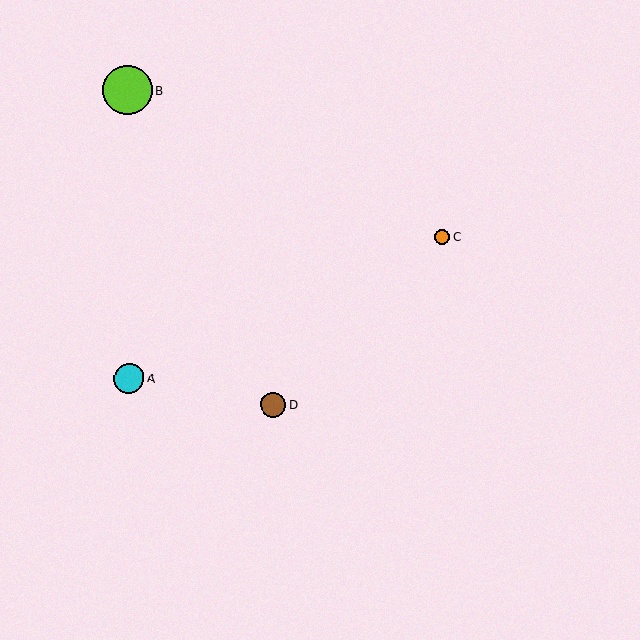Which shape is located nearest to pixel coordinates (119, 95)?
The lime circle (labeled B) at (127, 90) is nearest to that location.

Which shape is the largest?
The lime circle (labeled B) is the largest.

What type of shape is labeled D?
Shape D is a brown circle.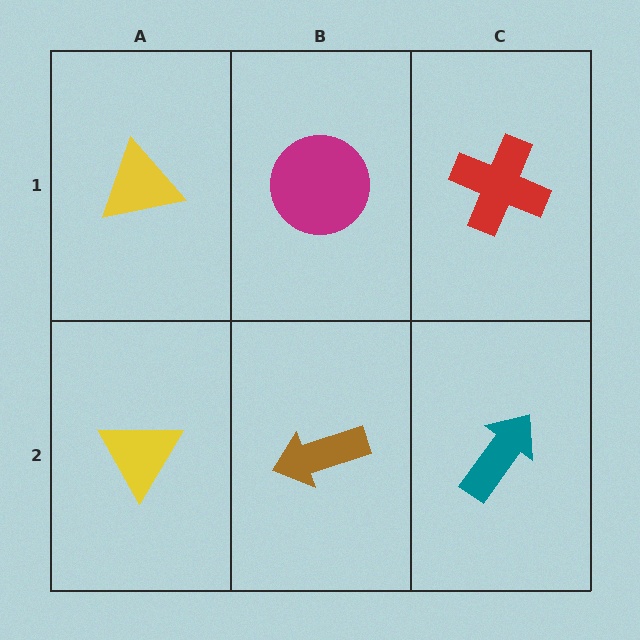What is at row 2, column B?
A brown arrow.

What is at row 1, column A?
A yellow triangle.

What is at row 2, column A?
A yellow triangle.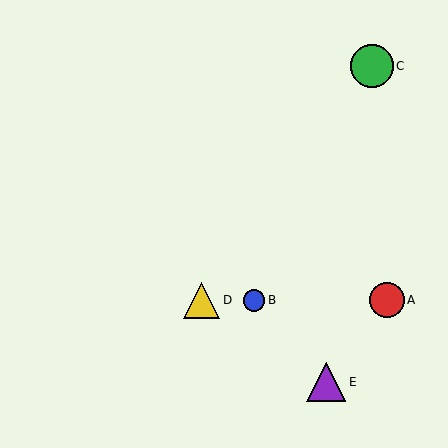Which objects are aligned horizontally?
Objects A, B, D are aligned horizontally.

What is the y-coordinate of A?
Object A is at y≈300.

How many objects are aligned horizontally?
3 objects (A, B, D) are aligned horizontally.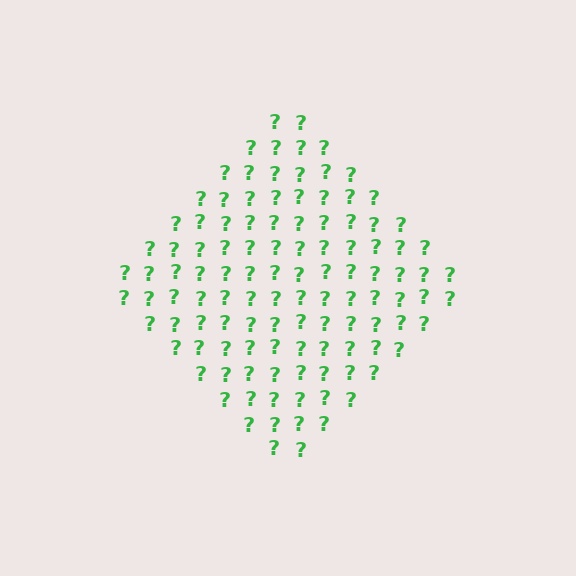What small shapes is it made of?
It is made of small question marks.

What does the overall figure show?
The overall figure shows a diamond.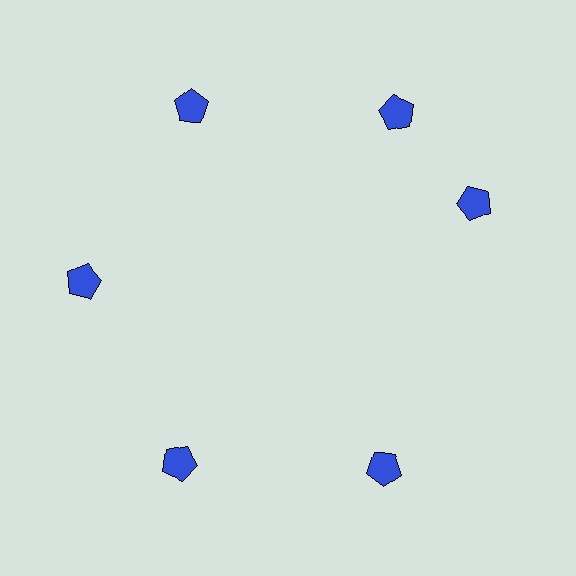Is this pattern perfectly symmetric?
No. The 6 blue pentagons are arranged in a ring, but one element near the 3 o'clock position is rotated out of alignment along the ring, breaking the 6-fold rotational symmetry.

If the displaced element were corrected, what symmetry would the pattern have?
It would have 6-fold rotational symmetry — the pattern would map onto itself every 60 degrees.